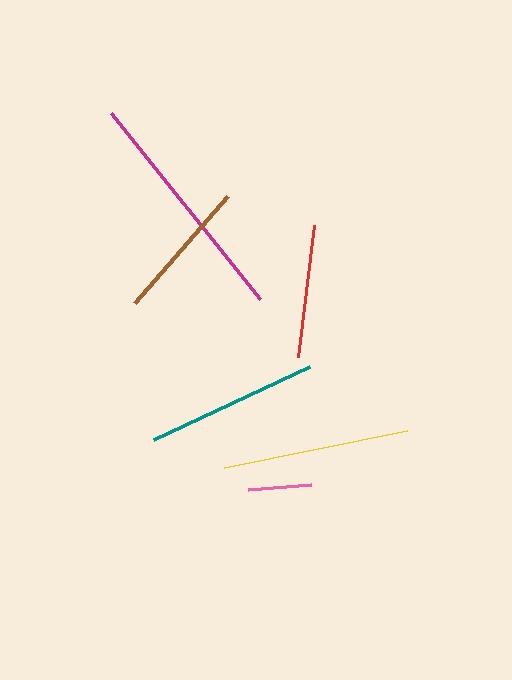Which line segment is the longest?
The magenta line is the longest at approximately 238 pixels.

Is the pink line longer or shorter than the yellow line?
The yellow line is longer than the pink line.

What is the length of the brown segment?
The brown segment is approximately 142 pixels long.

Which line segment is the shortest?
The pink line is the shortest at approximately 63 pixels.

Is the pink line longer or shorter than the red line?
The red line is longer than the pink line.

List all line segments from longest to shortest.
From longest to shortest: magenta, yellow, teal, brown, red, pink.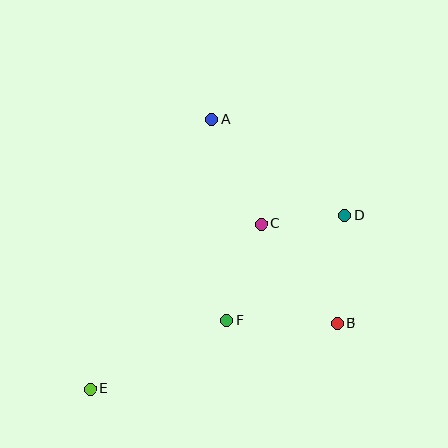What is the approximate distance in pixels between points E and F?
The distance between E and F is approximately 153 pixels.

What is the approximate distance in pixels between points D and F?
The distance between D and F is approximately 158 pixels.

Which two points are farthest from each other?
Points D and E are farthest from each other.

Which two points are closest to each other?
Points C and D are closest to each other.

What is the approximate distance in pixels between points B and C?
The distance between B and C is approximately 125 pixels.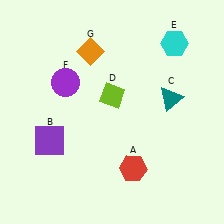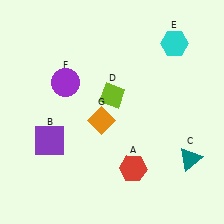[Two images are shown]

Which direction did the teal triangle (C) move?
The teal triangle (C) moved down.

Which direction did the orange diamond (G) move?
The orange diamond (G) moved down.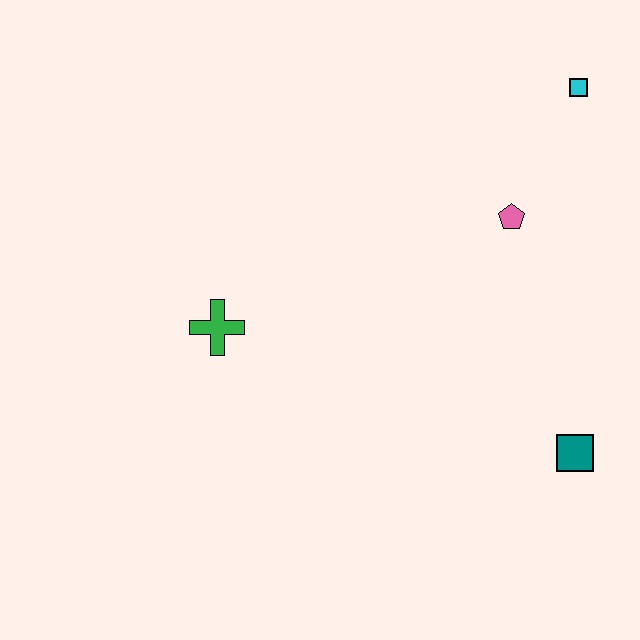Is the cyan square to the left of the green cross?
No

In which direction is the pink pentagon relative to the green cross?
The pink pentagon is to the right of the green cross.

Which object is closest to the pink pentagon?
The cyan square is closest to the pink pentagon.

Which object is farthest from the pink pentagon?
The green cross is farthest from the pink pentagon.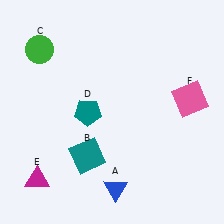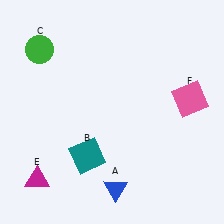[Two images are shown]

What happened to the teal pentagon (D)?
The teal pentagon (D) was removed in Image 2. It was in the bottom-left area of Image 1.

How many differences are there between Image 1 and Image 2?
There is 1 difference between the two images.